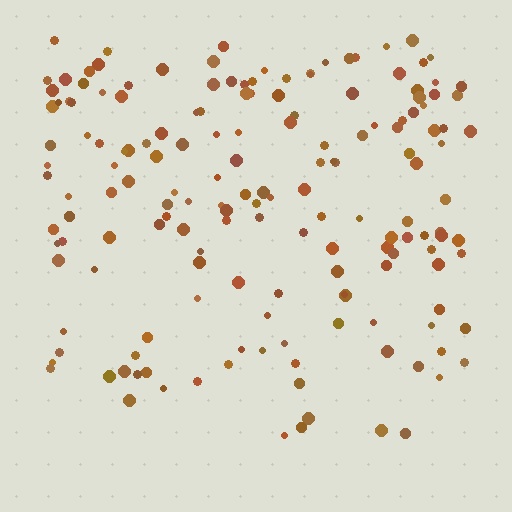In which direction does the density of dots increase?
From bottom to top, with the top side densest.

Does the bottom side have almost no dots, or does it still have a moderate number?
Still a moderate number, just noticeably fewer than the top.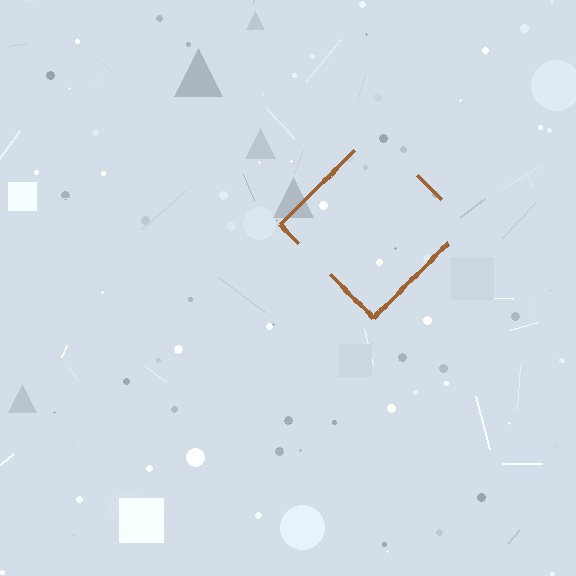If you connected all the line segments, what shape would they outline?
They would outline a diamond.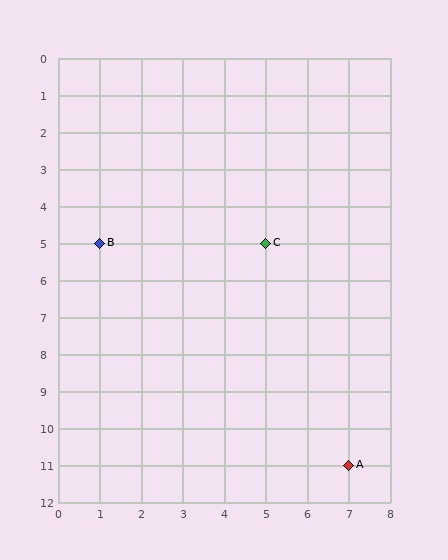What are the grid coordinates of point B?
Point B is at grid coordinates (1, 5).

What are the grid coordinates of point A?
Point A is at grid coordinates (7, 11).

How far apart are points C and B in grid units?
Points C and B are 4 columns apart.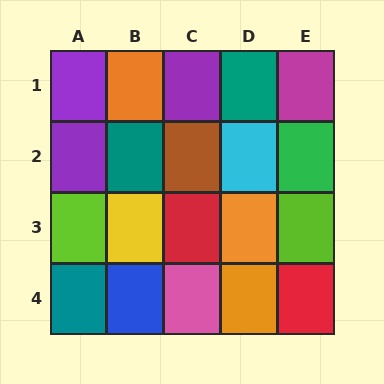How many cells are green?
1 cell is green.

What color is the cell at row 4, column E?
Red.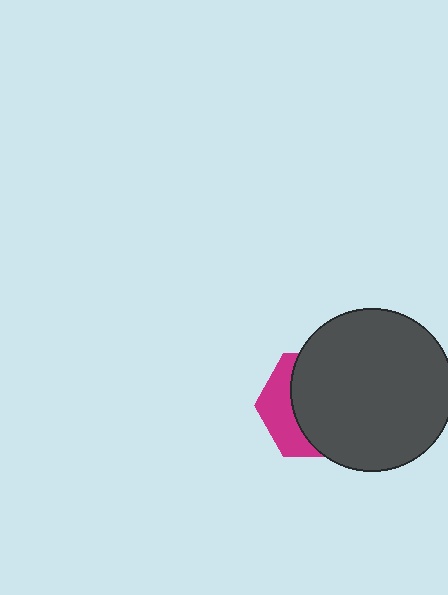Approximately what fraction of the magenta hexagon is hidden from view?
Roughly 68% of the magenta hexagon is hidden behind the dark gray circle.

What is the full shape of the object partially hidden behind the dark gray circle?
The partially hidden object is a magenta hexagon.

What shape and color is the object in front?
The object in front is a dark gray circle.